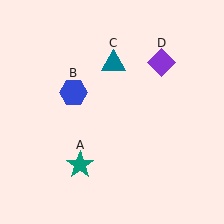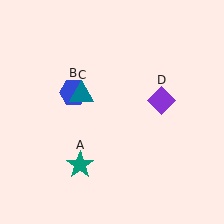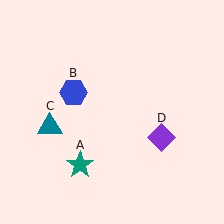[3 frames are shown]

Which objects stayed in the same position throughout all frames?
Teal star (object A) and blue hexagon (object B) remained stationary.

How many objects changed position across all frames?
2 objects changed position: teal triangle (object C), purple diamond (object D).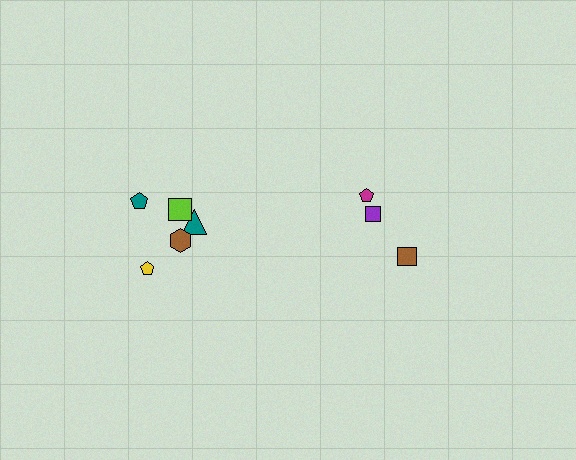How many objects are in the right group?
There are 3 objects.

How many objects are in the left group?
There are 5 objects.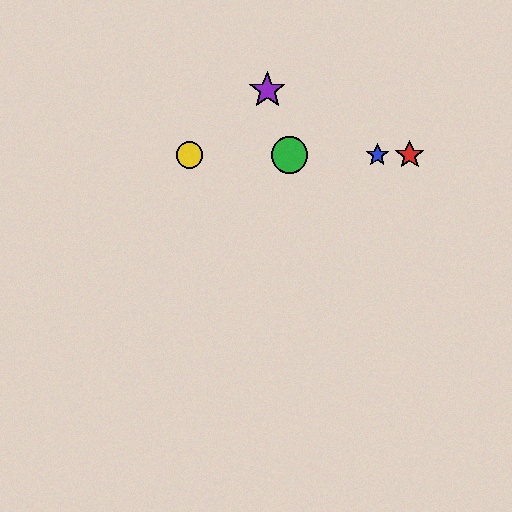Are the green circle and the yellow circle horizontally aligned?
Yes, both are at y≈155.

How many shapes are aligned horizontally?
4 shapes (the red star, the blue star, the green circle, the yellow circle) are aligned horizontally.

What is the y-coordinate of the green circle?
The green circle is at y≈155.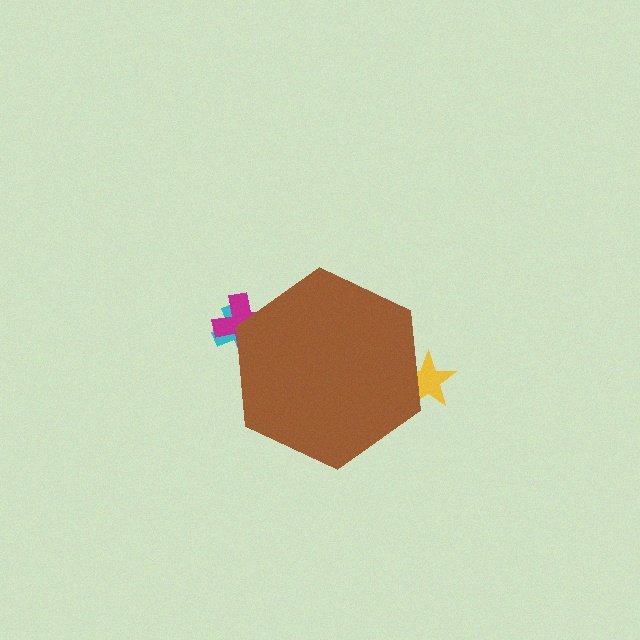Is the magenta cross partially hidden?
Yes, the magenta cross is partially hidden behind the brown hexagon.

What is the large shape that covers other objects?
A brown hexagon.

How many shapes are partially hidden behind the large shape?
3 shapes are partially hidden.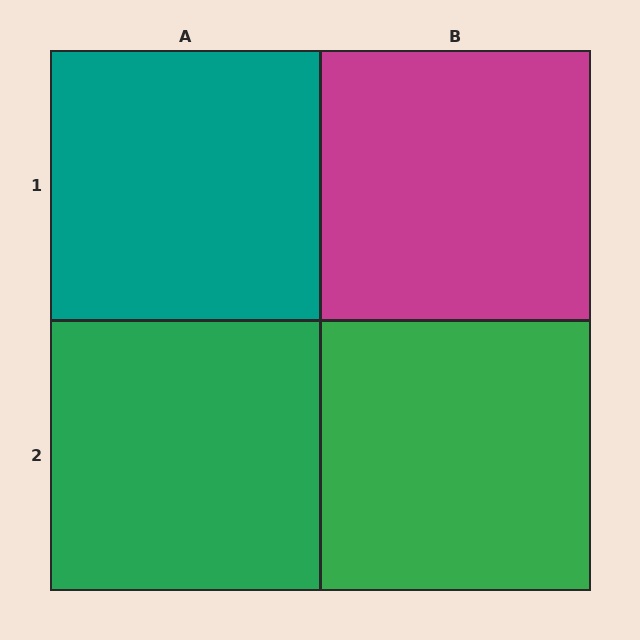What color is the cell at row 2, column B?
Green.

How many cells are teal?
1 cell is teal.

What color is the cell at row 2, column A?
Green.